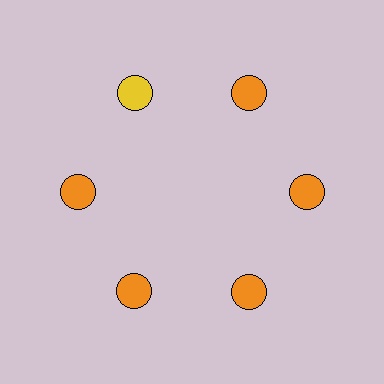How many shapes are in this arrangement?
There are 6 shapes arranged in a ring pattern.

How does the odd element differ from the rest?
It has a different color: yellow instead of orange.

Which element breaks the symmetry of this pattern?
The yellow circle at roughly the 11 o'clock position breaks the symmetry. All other shapes are orange circles.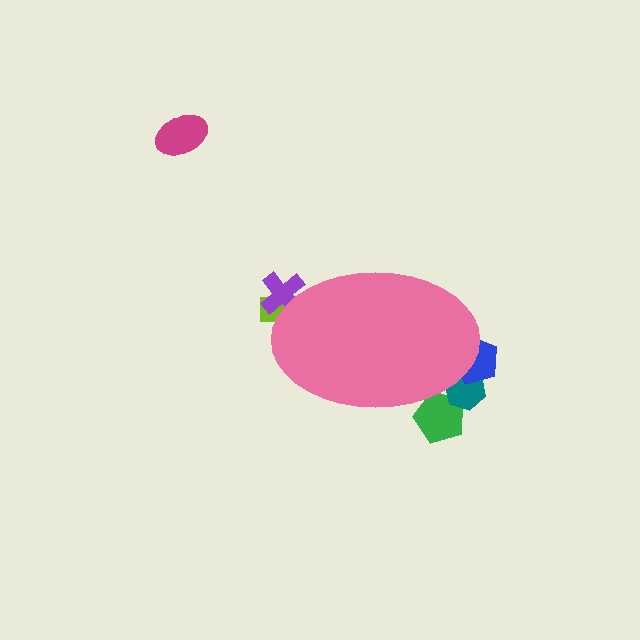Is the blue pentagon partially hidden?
Yes, the blue pentagon is partially hidden behind the pink ellipse.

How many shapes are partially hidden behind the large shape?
5 shapes are partially hidden.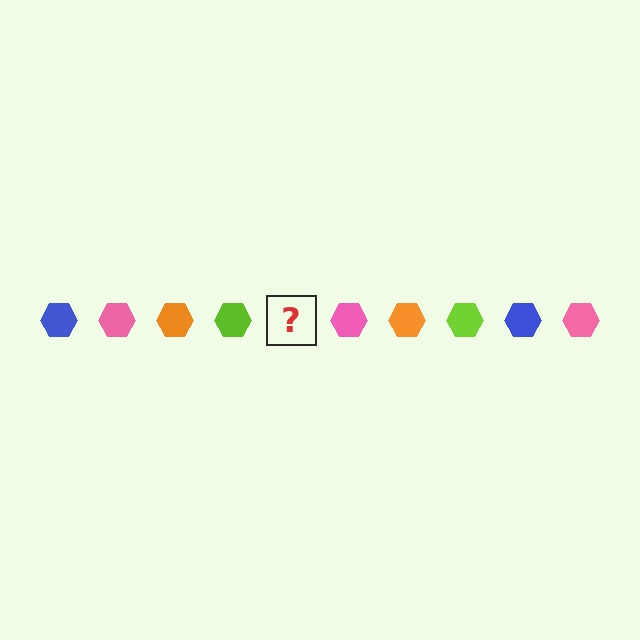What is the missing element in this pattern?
The missing element is a blue hexagon.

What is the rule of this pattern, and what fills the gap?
The rule is that the pattern cycles through blue, pink, orange, lime hexagons. The gap should be filled with a blue hexagon.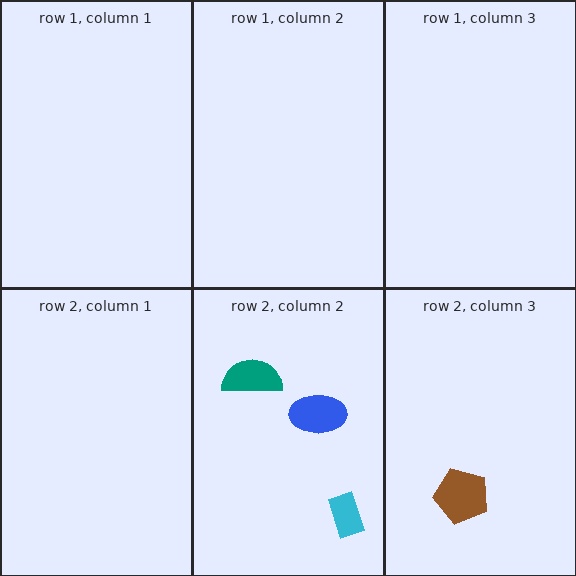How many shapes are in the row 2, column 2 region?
3.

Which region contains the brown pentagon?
The row 2, column 3 region.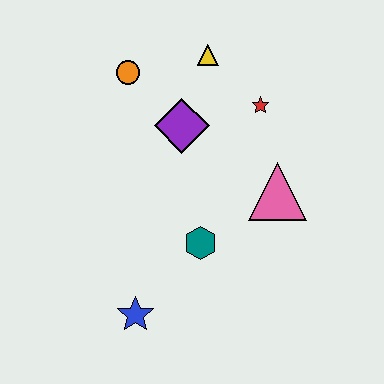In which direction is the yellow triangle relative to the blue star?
The yellow triangle is above the blue star.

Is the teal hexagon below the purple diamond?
Yes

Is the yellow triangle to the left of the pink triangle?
Yes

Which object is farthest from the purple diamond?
The blue star is farthest from the purple diamond.